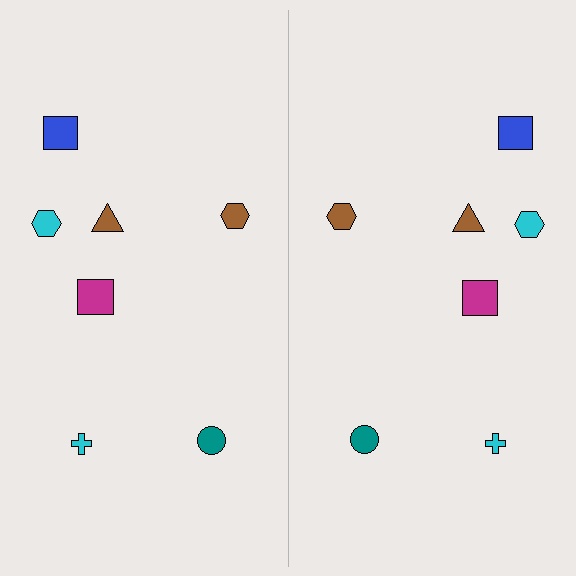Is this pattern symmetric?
Yes, this pattern has bilateral (reflection) symmetry.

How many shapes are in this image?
There are 14 shapes in this image.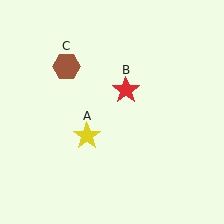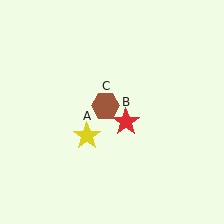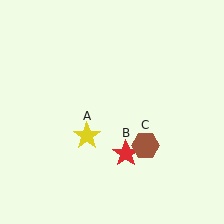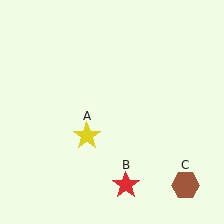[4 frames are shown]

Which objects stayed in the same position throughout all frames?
Yellow star (object A) remained stationary.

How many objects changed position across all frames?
2 objects changed position: red star (object B), brown hexagon (object C).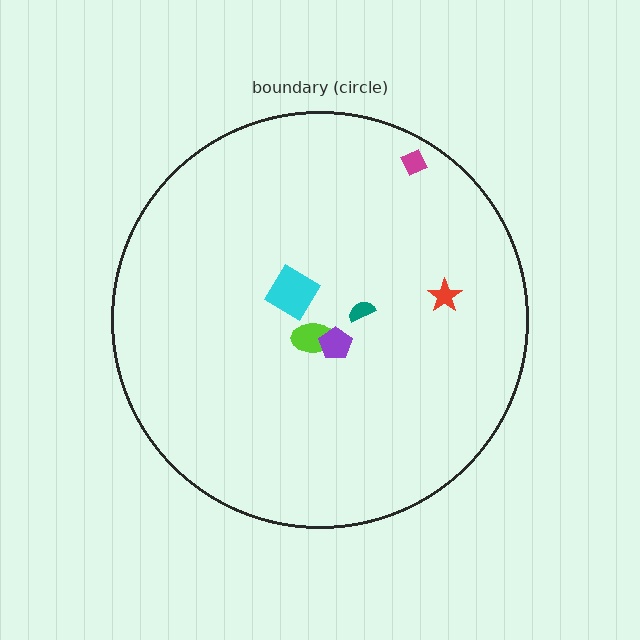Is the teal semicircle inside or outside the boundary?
Inside.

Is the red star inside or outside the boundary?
Inside.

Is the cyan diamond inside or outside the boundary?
Inside.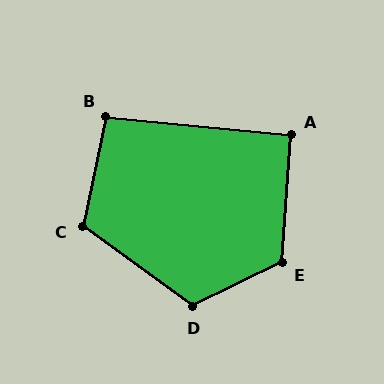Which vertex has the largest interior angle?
E, at approximately 120 degrees.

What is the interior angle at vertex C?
Approximately 114 degrees (obtuse).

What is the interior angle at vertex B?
Approximately 96 degrees (obtuse).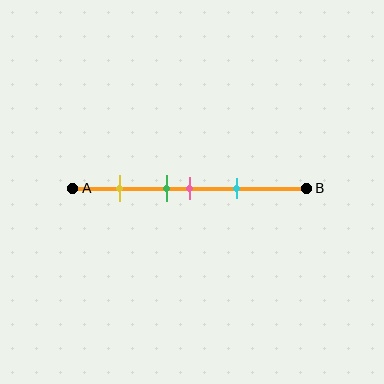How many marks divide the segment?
There are 4 marks dividing the segment.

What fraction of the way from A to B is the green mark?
The green mark is approximately 40% (0.4) of the way from A to B.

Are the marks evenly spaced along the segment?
No, the marks are not evenly spaced.